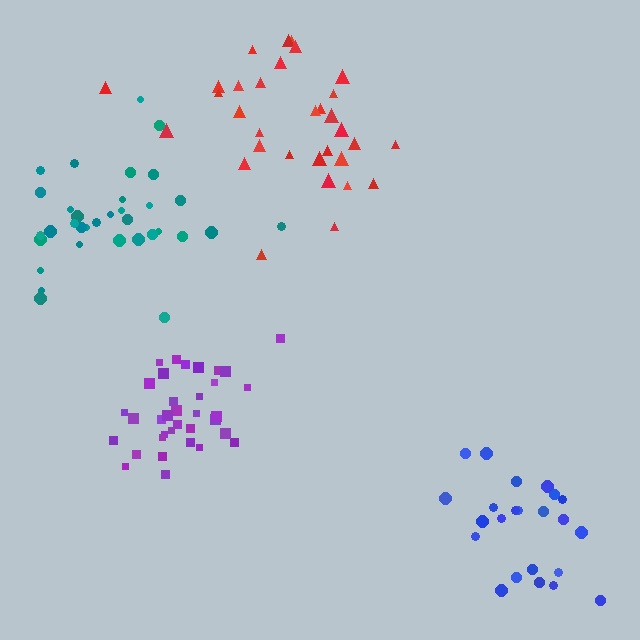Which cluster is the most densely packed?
Purple.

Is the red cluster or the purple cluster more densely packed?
Purple.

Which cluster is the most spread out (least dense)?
Red.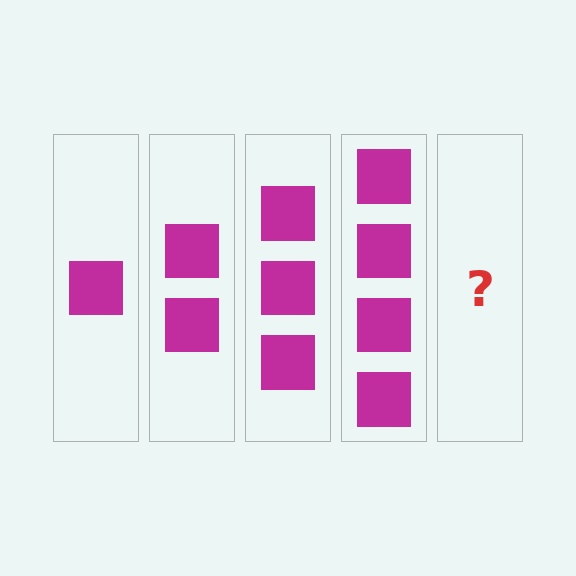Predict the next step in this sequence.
The next step is 5 squares.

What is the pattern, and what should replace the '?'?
The pattern is that each step adds one more square. The '?' should be 5 squares.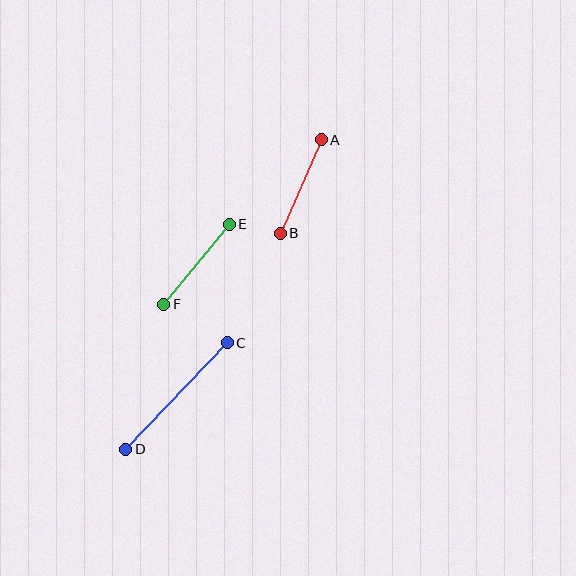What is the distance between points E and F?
The distance is approximately 104 pixels.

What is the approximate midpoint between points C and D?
The midpoint is at approximately (177, 396) pixels.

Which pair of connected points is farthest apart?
Points C and D are farthest apart.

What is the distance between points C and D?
The distance is approximately 147 pixels.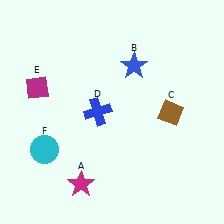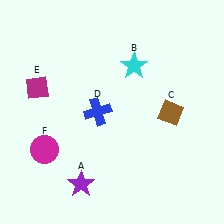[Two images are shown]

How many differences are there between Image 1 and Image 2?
There are 3 differences between the two images.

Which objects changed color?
A changed from magenta to purple. B changed from blue to cyan. F changed from cyan to magenta.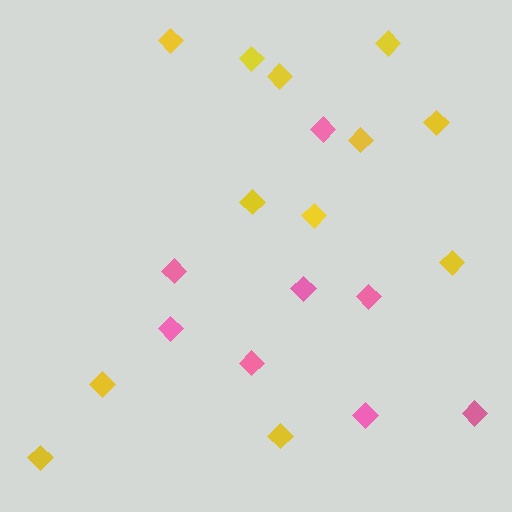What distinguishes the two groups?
There are 2 groups: one group of yellow diamonds (12) and one group of pink diamonds (8).